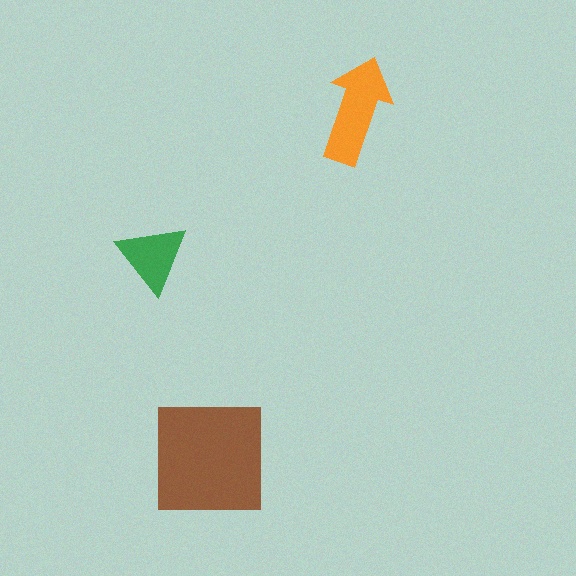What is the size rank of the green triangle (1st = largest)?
3rd.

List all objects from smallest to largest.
The green triangle, the orange arrow, the brown square.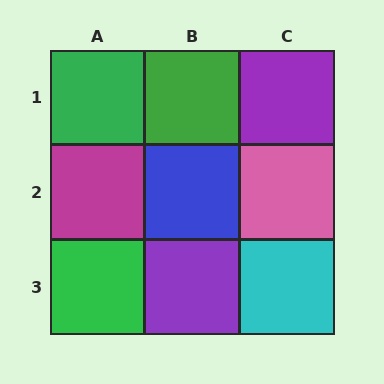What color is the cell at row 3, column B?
Purple.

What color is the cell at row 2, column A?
Magenta.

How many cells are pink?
1 cell is pink.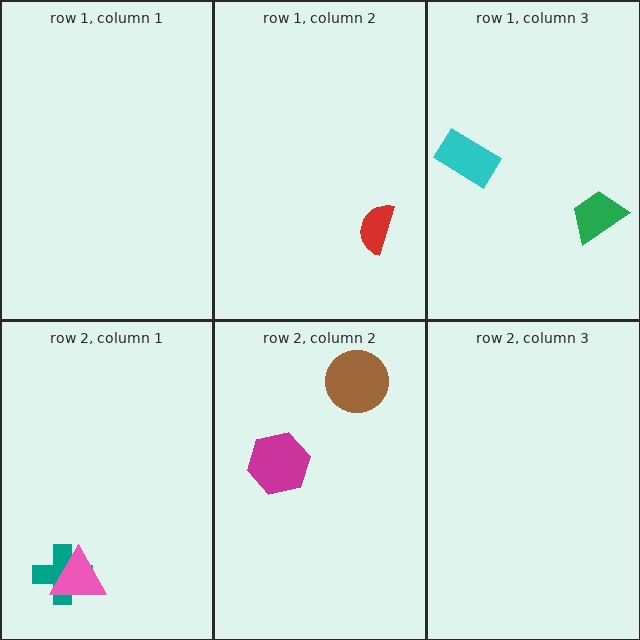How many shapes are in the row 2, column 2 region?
2.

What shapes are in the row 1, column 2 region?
The red semicircle.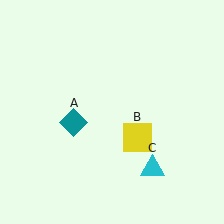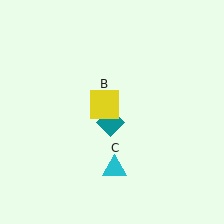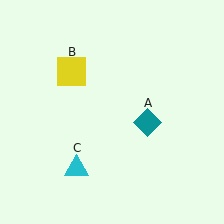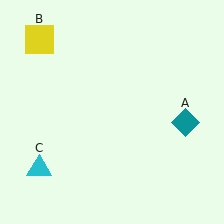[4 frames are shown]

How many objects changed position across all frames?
3 objects changed position: teal diamond (object A), yellow square (object B), cyan triangle (object C).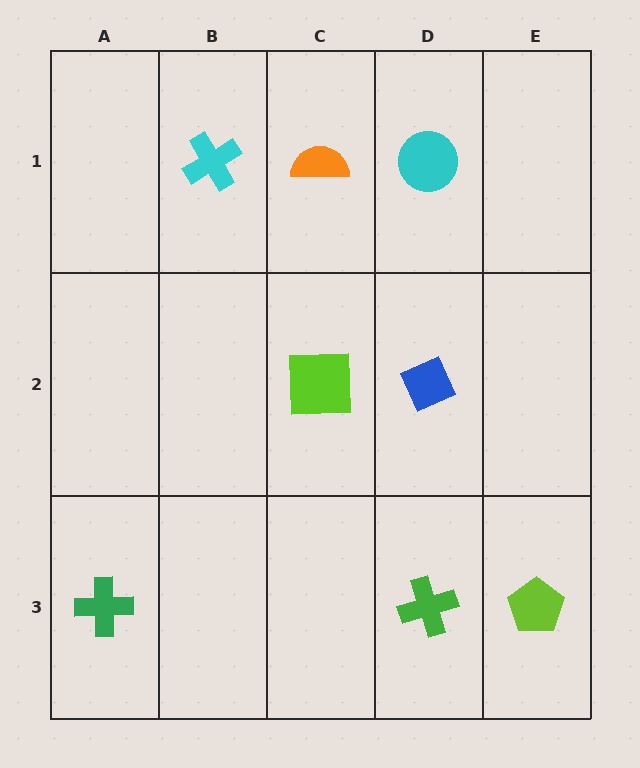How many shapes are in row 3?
3 shapes.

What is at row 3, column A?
A green cross.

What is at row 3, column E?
A lime pentagon.